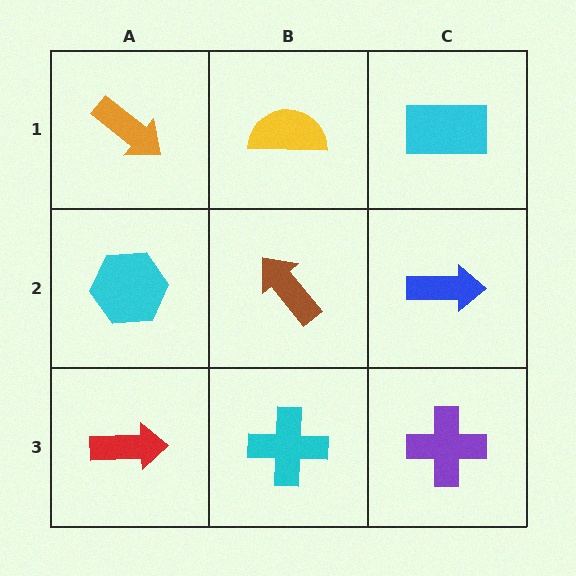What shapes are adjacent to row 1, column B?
A brown arrow (row 2, column B), an orange arrow (row 1, column A), a cyan rectangle (row 1, column C).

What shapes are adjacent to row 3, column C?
A blue arrow (row 2, column C), a cyan cross (row 3, column B).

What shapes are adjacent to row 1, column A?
A cyan hexagon (row 2, column A), a yellow semicircle (row 1, column B).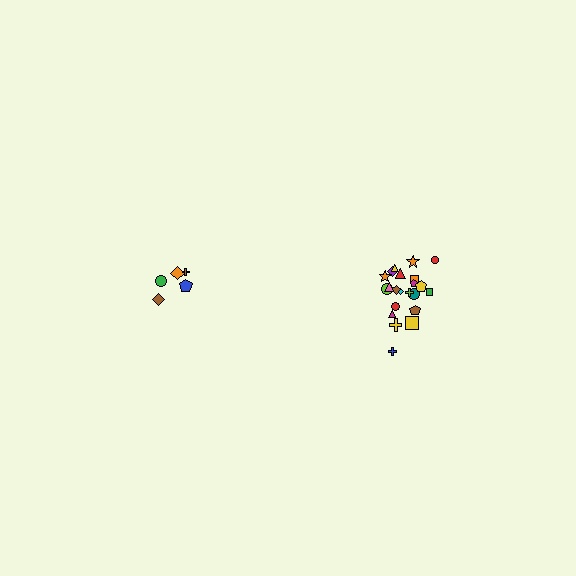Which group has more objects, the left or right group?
The right group.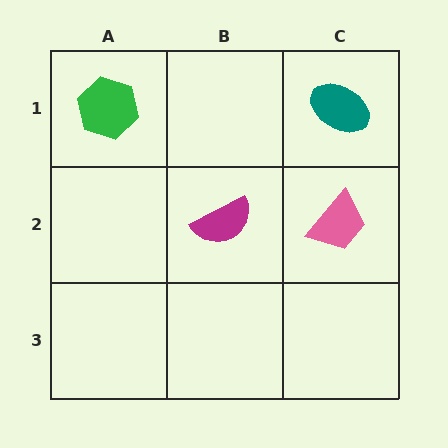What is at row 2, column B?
A magenta semicircle.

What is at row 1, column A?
A green hexagon.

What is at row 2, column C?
A pink trapezoid.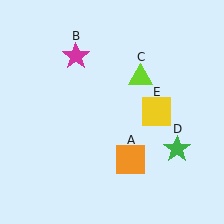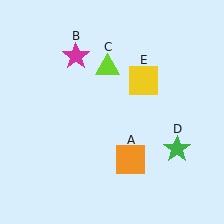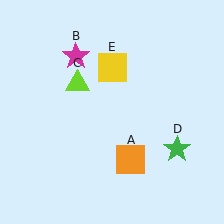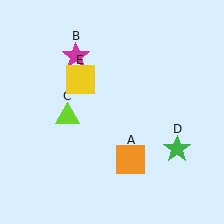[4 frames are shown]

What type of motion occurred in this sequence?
The lime triangle (object C), yellow square (object E) rotated counterclockwise around the center of the scene.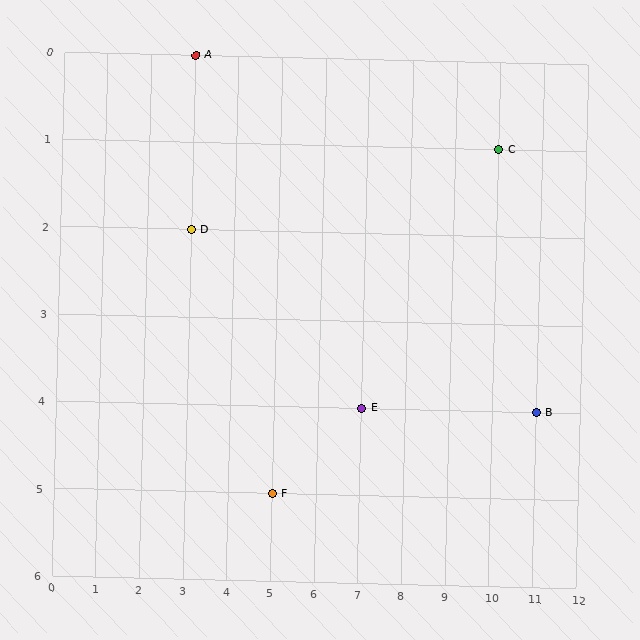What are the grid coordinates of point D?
Point D is at grid coordinates (3, 2).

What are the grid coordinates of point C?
Point C is at grid coordinates (10, 1).